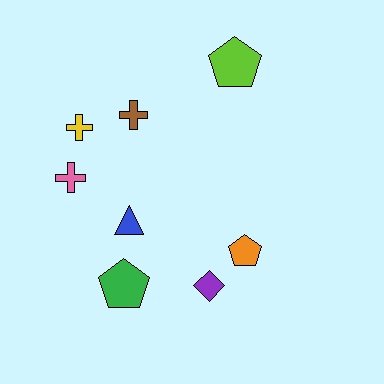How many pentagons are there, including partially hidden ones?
There are 3 pentagons.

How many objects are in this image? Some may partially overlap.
There are 8 objects.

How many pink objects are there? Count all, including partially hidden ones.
There is 1 pink object.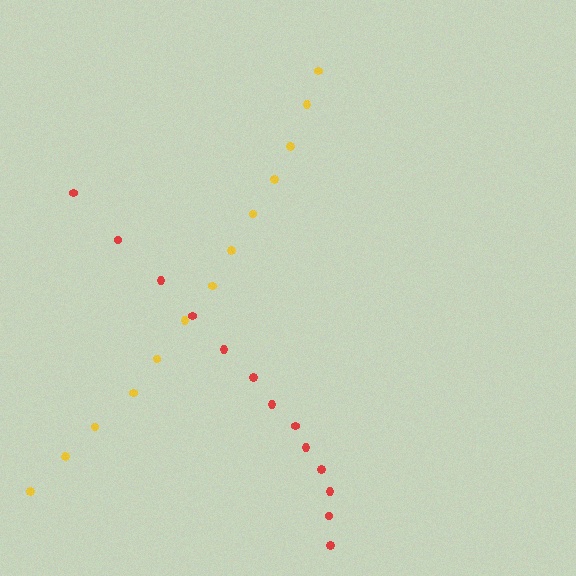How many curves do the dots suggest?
There are 2 distinct paths.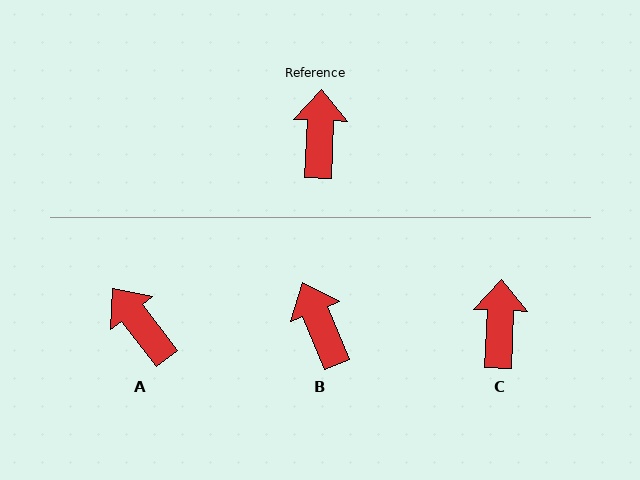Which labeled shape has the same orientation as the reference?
C.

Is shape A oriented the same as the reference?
No, it is off by about 41 degrees.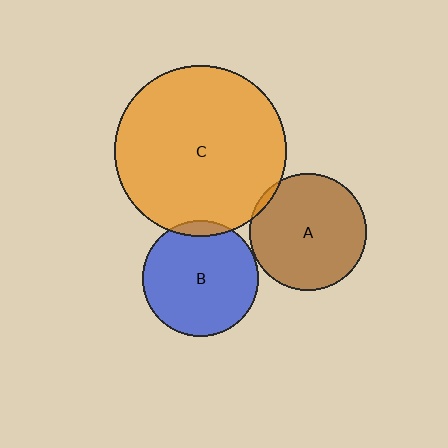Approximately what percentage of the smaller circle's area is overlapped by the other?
Approximately 5%.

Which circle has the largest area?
Circle C (orange).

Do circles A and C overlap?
Yes.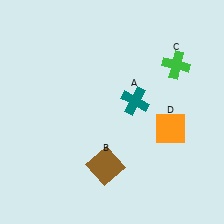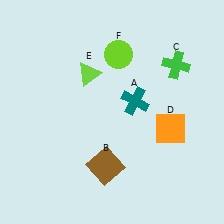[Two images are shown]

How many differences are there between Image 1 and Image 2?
There are 2 differences between the two images.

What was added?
A lime triangle (E), a lime circle (F) were added in Image 2.